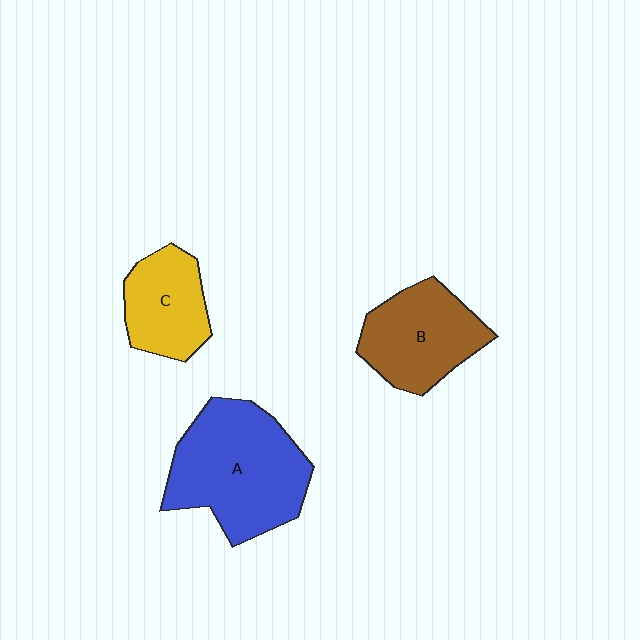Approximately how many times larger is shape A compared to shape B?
Approximately 1.5 times.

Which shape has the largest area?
Shape A (blue).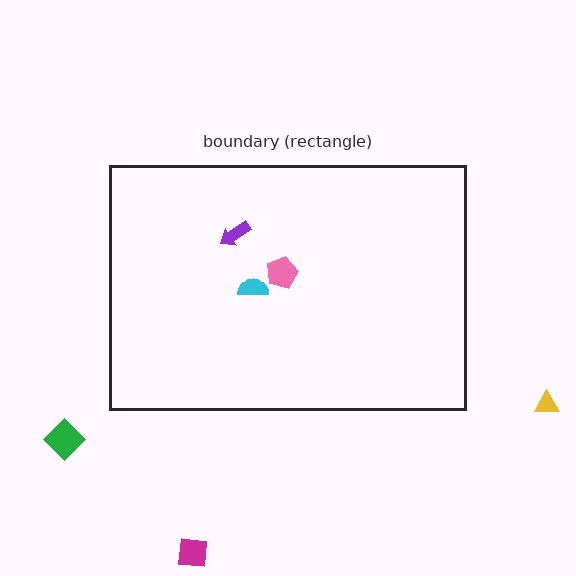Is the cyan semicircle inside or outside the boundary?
Inside.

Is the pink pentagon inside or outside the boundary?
Inside.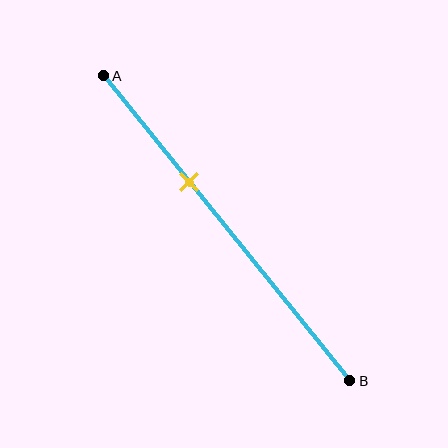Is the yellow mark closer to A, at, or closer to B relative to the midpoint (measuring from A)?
The yellow mark is closer to point A than the midpoint of segment AB.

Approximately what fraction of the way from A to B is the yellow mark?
The yellow mark is approximately 35% of the way from A to B.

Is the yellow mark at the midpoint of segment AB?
No, the mark is at about 35% from A, not at the 50% midpoint.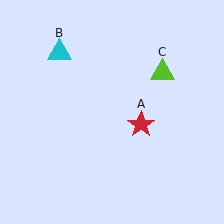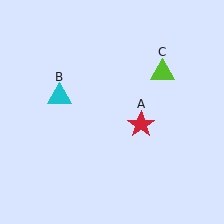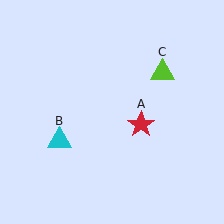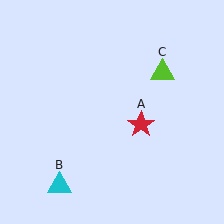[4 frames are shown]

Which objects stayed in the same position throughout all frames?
Red star (object A) and lime triangle (object C) remained stationary.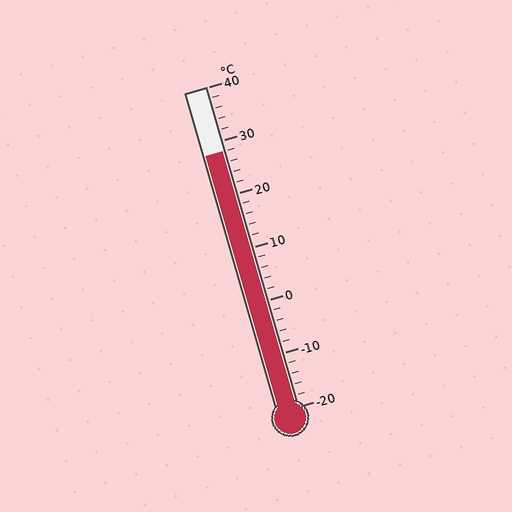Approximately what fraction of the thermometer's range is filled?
The thermometer is filled to approximately 80% of its range.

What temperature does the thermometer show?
The thermometer shows approximately 28°C.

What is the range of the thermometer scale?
The thermometer scale ranges from -20°C to 40°C.